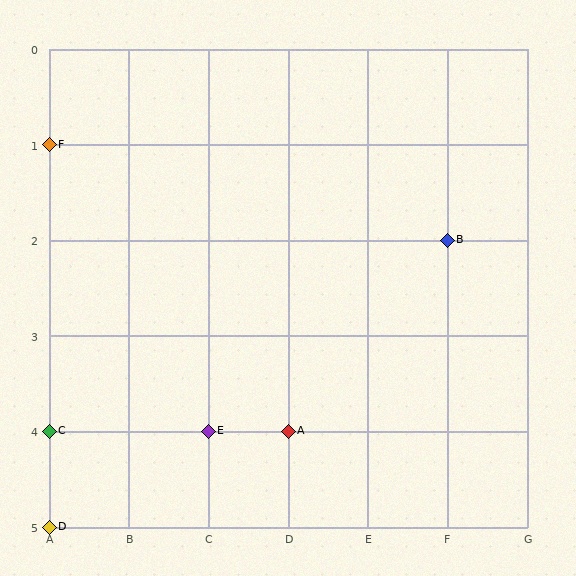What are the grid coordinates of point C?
Point C is at grid coordinates (A, 4).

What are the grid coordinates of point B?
Point B is at grid coordinates (F, 2).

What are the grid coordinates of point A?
Point A is at grid coordinates (D, 4).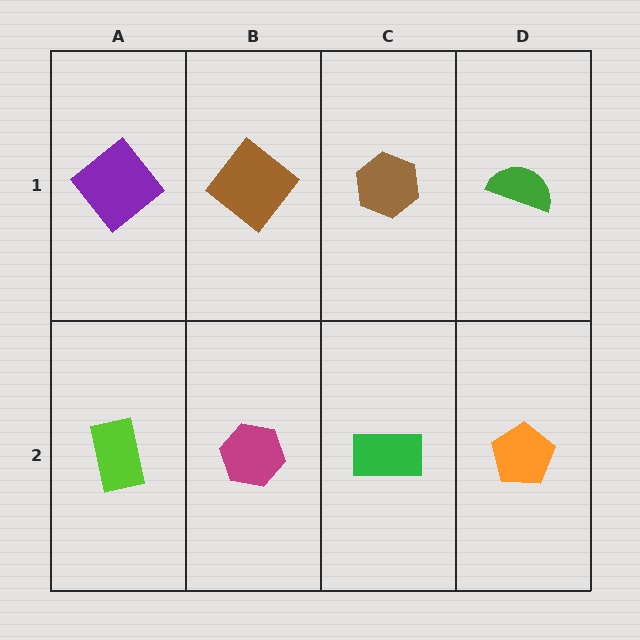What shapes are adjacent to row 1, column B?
A magenta hexagon (row 2, column B), a purple diamond (row 1, column A), a brown hexagon (row 1, column C).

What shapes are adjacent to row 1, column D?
An orange pentagon (row 2, column D), a brown hexagon (row 1, column C).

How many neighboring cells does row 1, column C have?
3.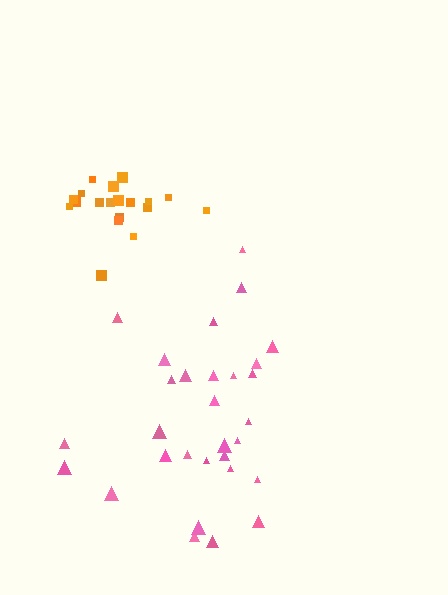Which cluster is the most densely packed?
Orange.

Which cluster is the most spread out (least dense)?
Pink.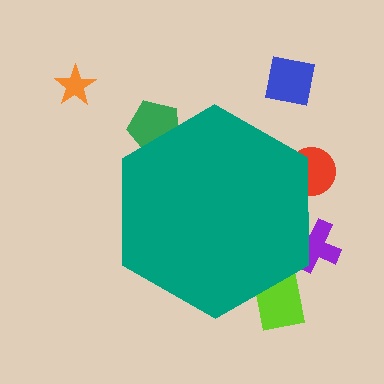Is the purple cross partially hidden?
Yes, the purple cross is partially hidden behind the teal hexagon.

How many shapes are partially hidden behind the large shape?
4 shapes are partially hidden.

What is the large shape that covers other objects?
A teal hexagon.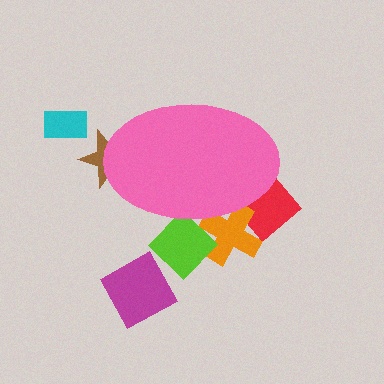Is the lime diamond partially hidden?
Yes, the lime diamond is partially hidden behind the pink ellipse.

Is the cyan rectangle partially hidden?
No, the cyan rectangle is fully visible.